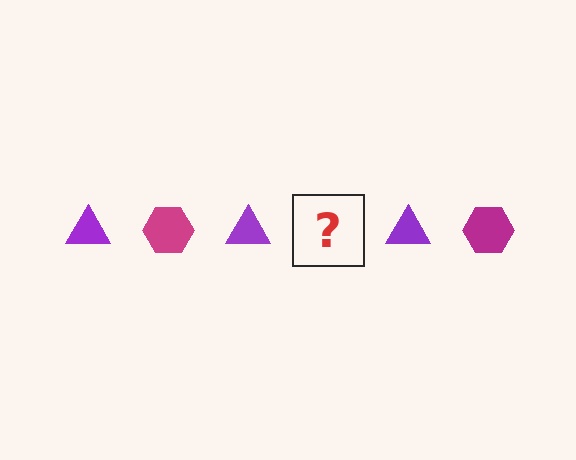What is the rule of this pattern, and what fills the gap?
The rule is that the pattern alternates between purple triangle and magenta hexagon. The gap should be filled with a magenta hexagon.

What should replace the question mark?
The question mark should be replaced with a magenta hexagon.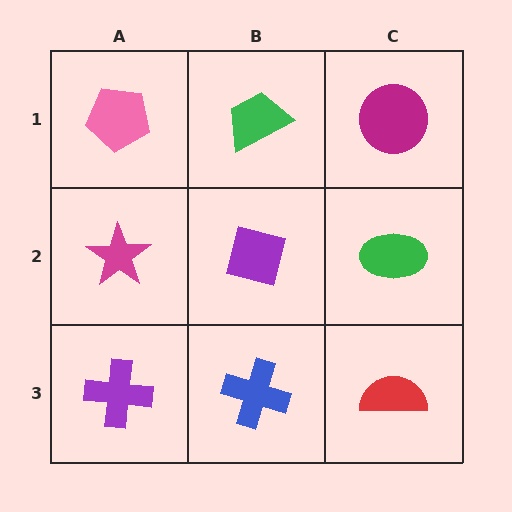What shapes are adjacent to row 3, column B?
A purple square (row 2, column B), a purple cross (row 3, column A), a red semicircle (row 3, column C).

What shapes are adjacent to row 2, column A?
A pink pentagon (row 1, column A), a purple cross (row 3, column A), a purple square (row 2, column B).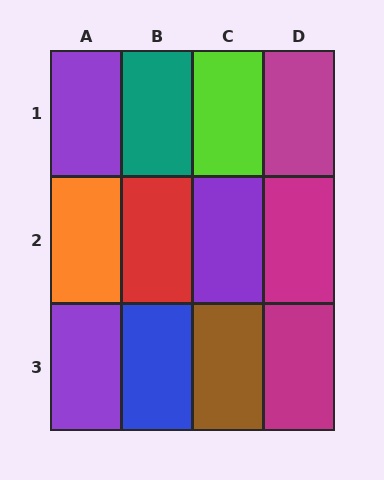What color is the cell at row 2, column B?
Red.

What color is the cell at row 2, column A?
Orange.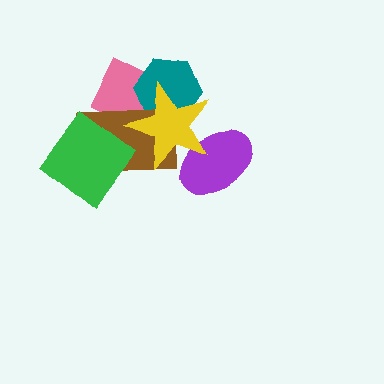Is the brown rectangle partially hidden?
Yes, it is partially covered by another shape.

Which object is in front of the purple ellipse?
The yellow star is in front of the purple ellipse.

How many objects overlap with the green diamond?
2 objects overlap with the green diamond.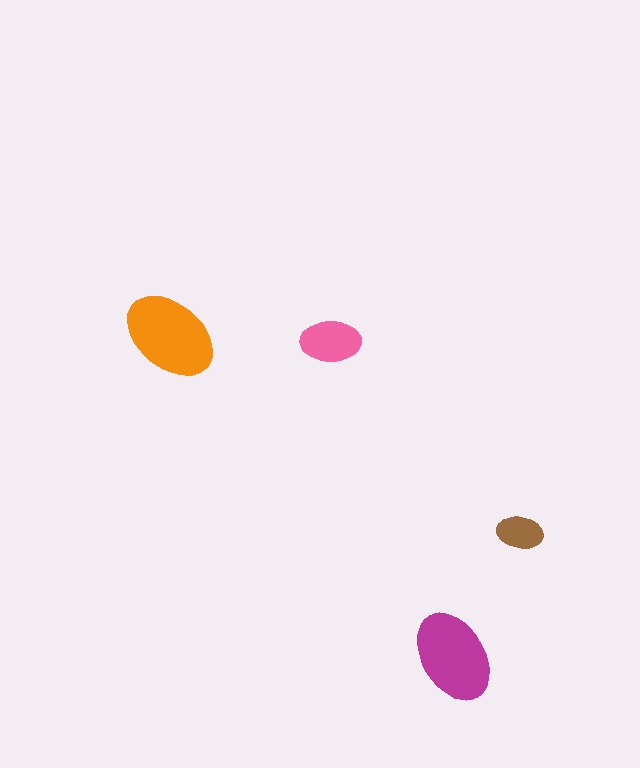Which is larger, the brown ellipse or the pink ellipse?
The pink one.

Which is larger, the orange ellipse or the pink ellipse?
The orange one.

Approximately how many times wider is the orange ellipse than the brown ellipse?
About 2 times wider.